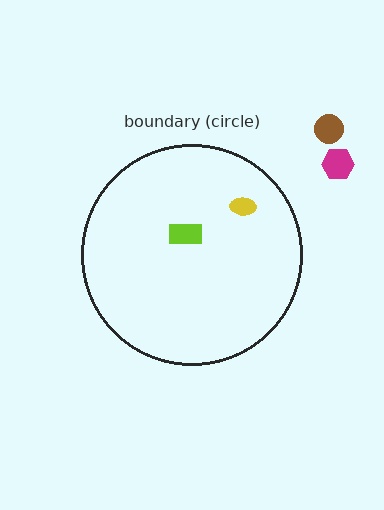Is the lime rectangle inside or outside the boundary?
Inside.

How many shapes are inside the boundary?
2 inside, 2 outside.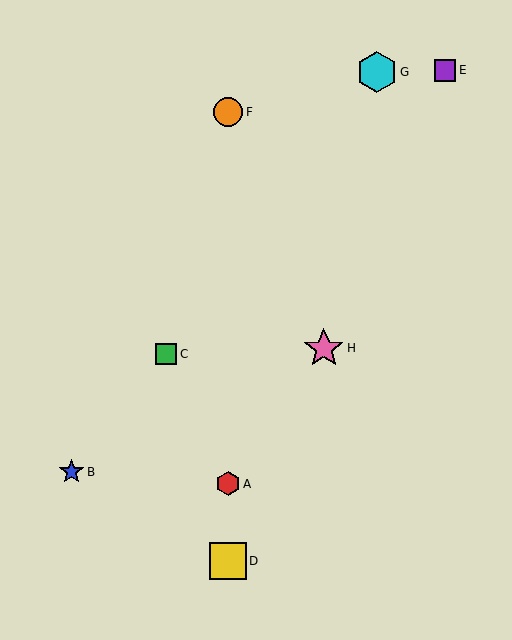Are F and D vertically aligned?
Yes, both are at x≈228.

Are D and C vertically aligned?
No, D is at x≈228 and C is at x≈166.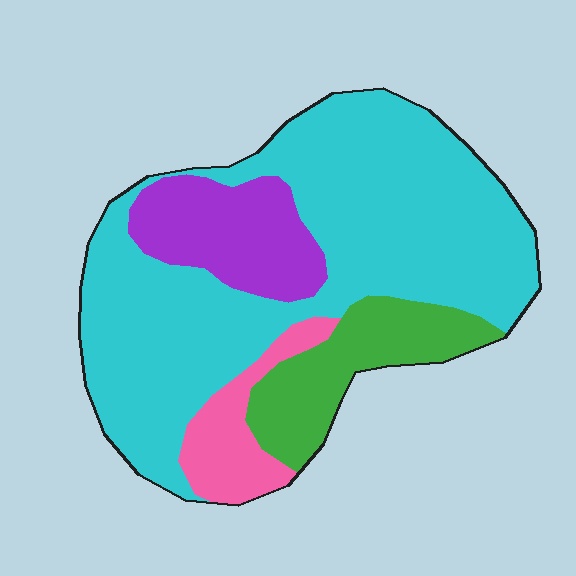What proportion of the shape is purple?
Purple takes up less than a quarter of the shape.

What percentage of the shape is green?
Green covers 14% of the shape.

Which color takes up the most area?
Cyan, at roughly 65%.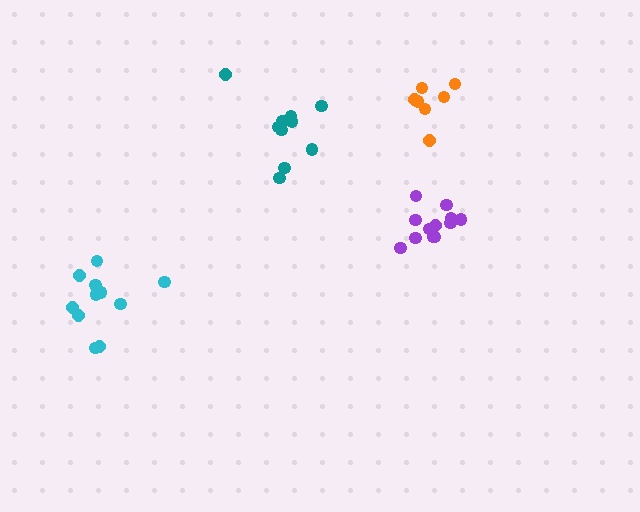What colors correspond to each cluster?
The clusters are colored: cyan, purple, teal, orange.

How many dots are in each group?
Group 1: 11 dots, Group 2: 12 dots, Group 3: 10 dots, Group 4: 7 dots (40 total).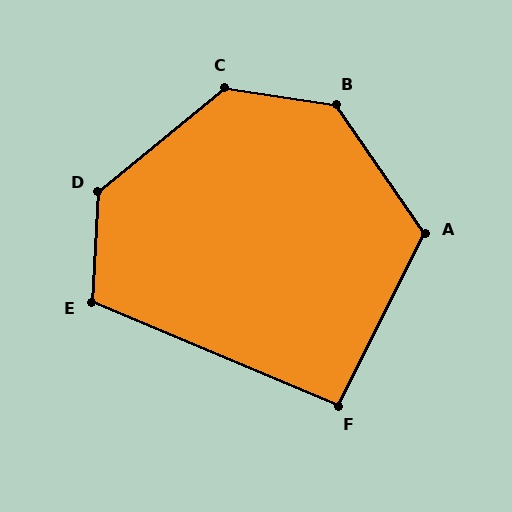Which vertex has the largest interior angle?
B, at approximately 133 degrees.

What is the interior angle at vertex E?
Approximately 110 degrees (obtuse).